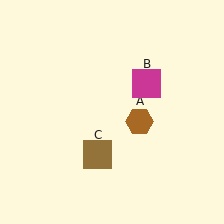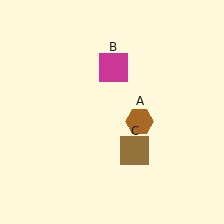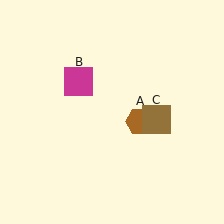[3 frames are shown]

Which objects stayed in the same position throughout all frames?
Brown hexagon (object A) remained stationary.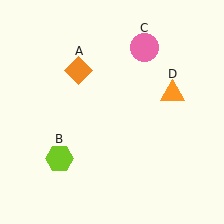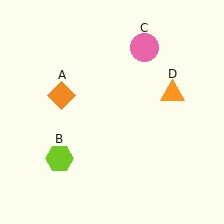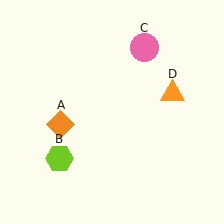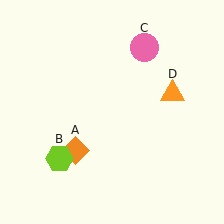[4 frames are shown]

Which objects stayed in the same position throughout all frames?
Lime hexagon (object B) and pink circle (object C) and orange triangle (object D) remained stationary.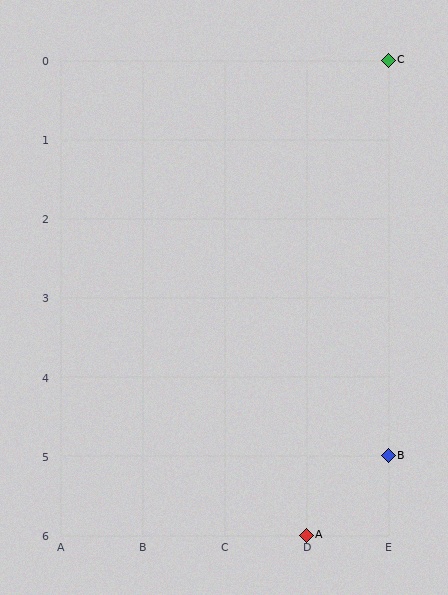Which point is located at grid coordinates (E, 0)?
Point C is at (E, 0).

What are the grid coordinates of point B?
Point B is at grid coordinates (E, 5).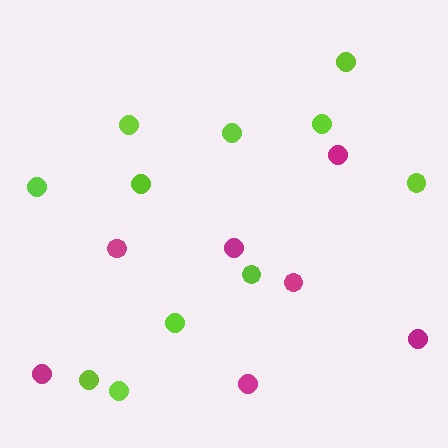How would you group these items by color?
There are 2 groups: one group of magenta circles (7) and one group of lime circles (11).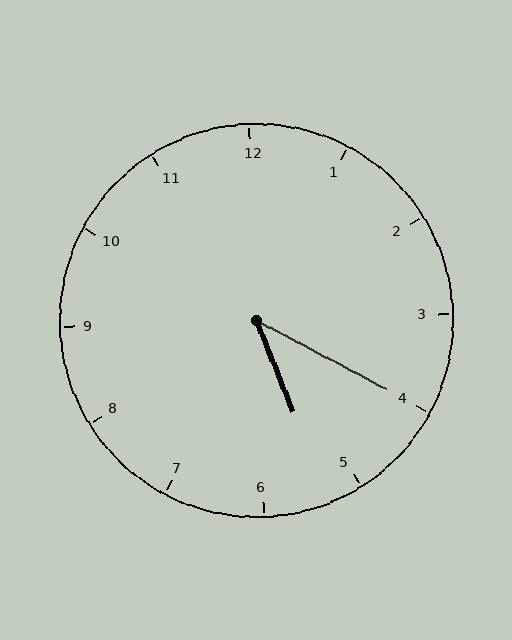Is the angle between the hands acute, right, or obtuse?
It is acute.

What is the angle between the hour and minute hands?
Approximately 40 degrees.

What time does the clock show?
5:20.